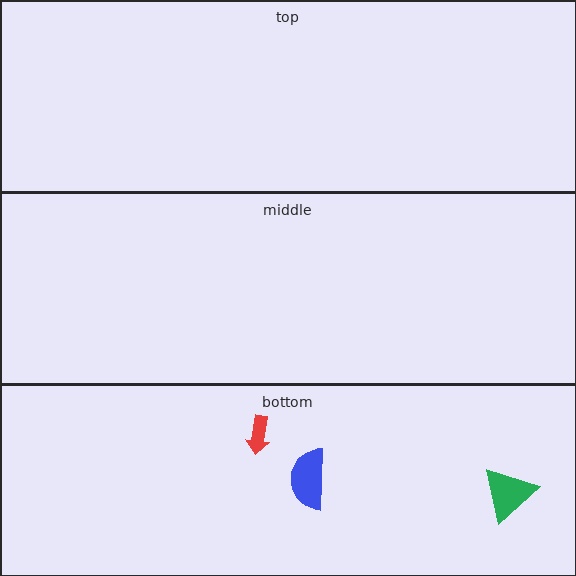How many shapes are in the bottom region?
3.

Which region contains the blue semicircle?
The bottom region.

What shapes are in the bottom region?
The green triangle, the blue semicircle, the red arrow.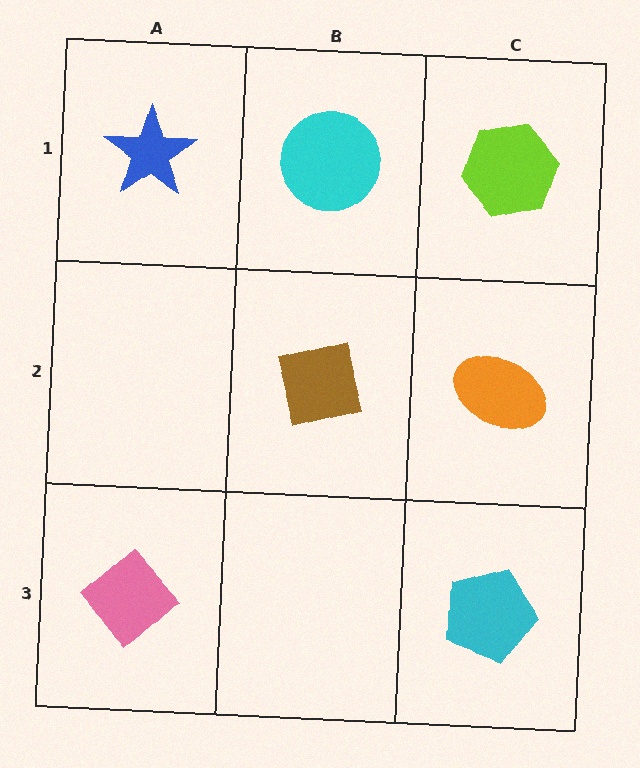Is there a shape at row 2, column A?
No, that cell is empty.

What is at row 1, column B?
A cyan circle.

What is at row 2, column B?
A brown square.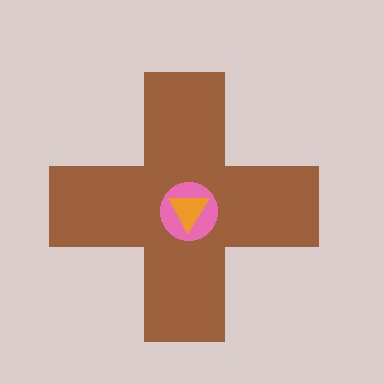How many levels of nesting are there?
3.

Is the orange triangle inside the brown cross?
Yes.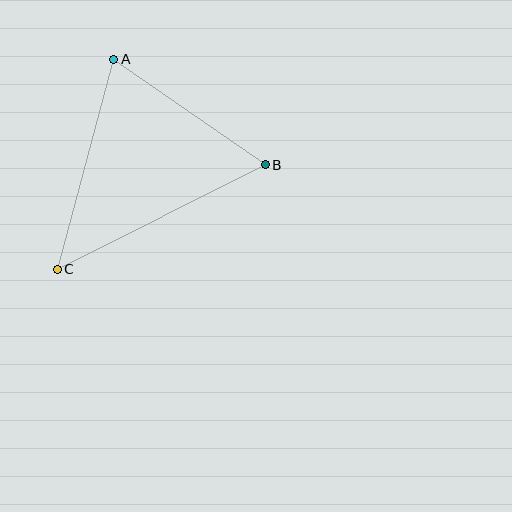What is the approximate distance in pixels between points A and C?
The distance between A and C is approximately 218 pixels.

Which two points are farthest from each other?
Points B and C are farthest from each other.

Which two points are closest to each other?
Points A and B are closest to each other.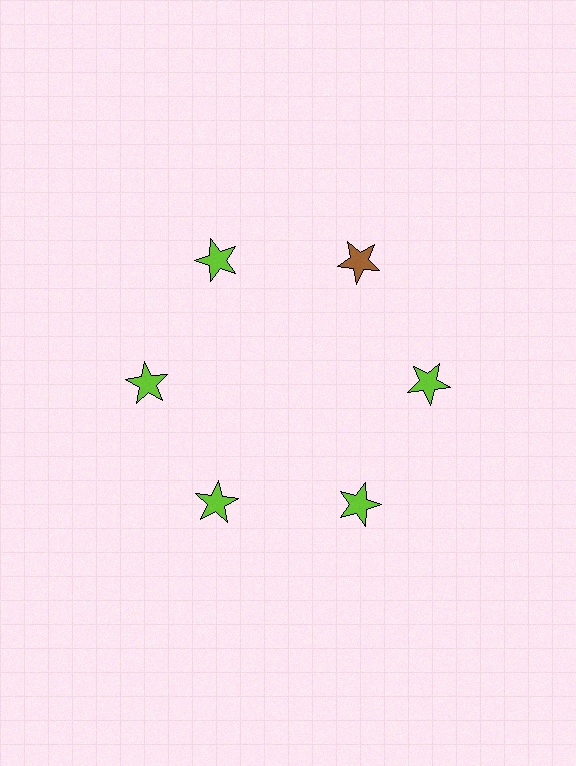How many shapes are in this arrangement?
There are 6 shapes arranged in a ring pattern.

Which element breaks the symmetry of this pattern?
The brown star at roughly the 1 o'clock position breaks the symmetry. All other shapes are lime stars.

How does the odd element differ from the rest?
It has a different color: brown instead of lime.